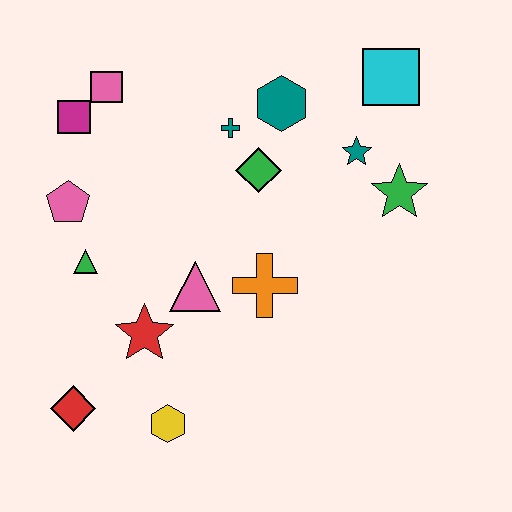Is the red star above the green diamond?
No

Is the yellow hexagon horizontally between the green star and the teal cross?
No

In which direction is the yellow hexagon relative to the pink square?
The yellow hexagon is below the pink square.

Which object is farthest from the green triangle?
The cyan square is farthest from the green triangle.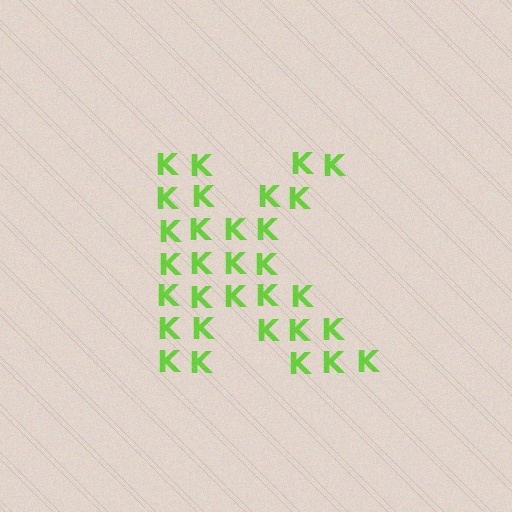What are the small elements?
The small elements are letter K's.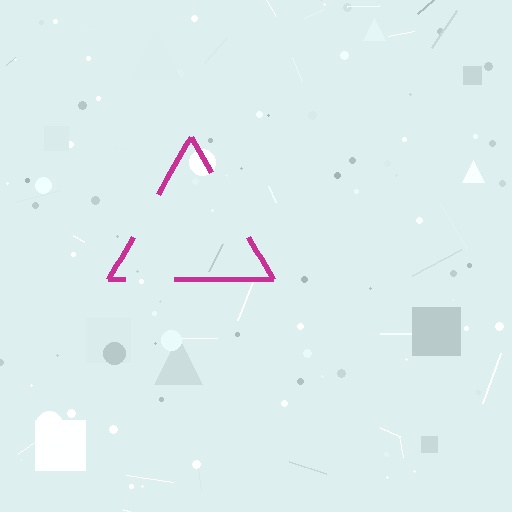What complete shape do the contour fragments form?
The contour fragments form a triangle.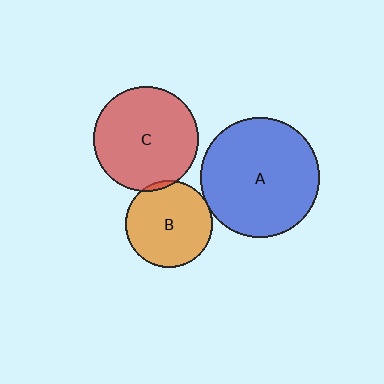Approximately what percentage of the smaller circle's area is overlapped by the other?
Approximately 5%.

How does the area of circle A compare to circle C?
Approximately 1.3 times.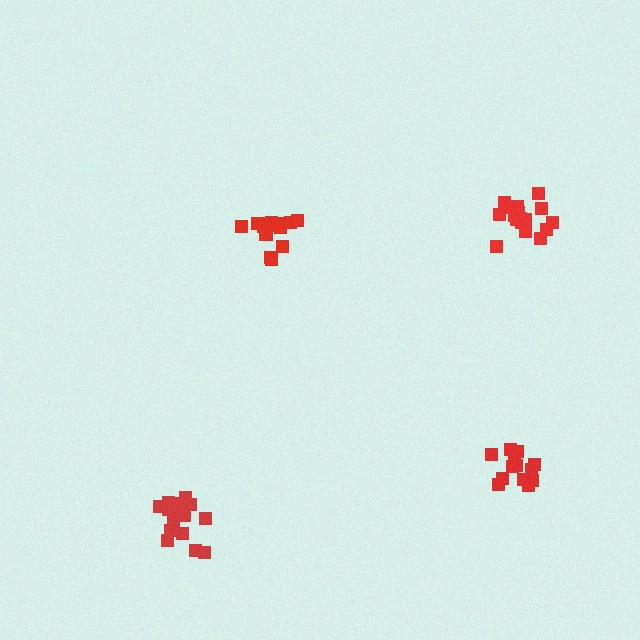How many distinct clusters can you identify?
There are 4 distinct clusters.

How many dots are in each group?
Group 1: 15 dots, Group 2: 19 dots, Group 3: 13 dots, Group 4: 19 dots (66 total).